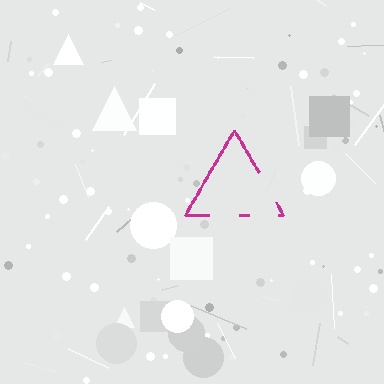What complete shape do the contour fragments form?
The contour fragments form a triangle.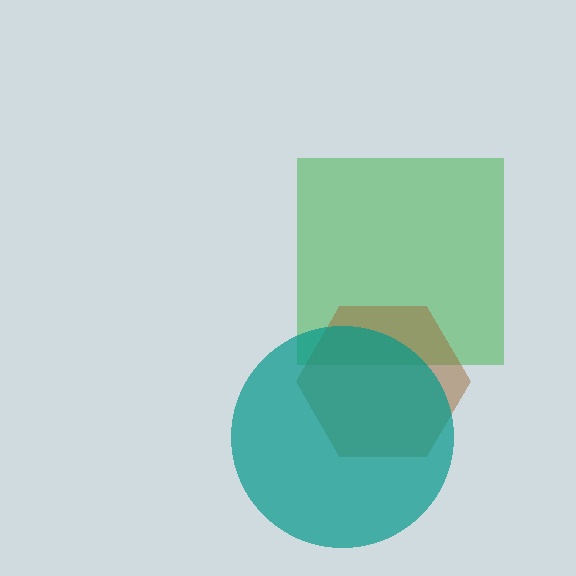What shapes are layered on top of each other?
The layered shapes are: a green square, a brown hexagon, a teal circle.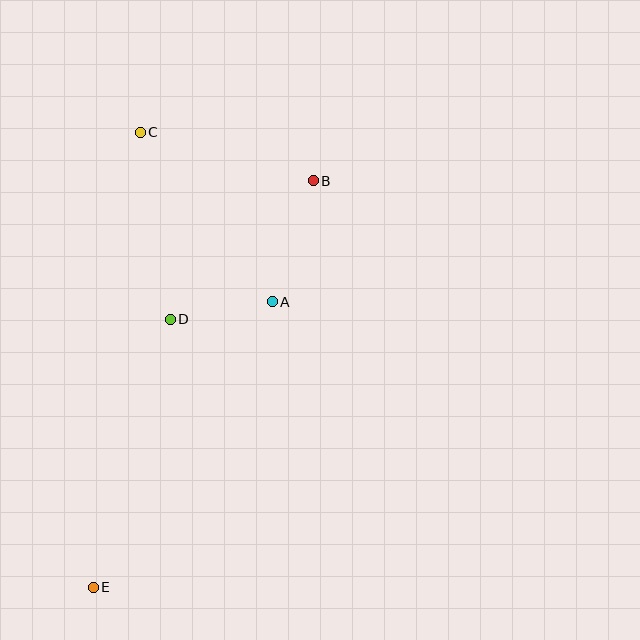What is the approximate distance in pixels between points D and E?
The distance between D and E is approximately 279 pixels.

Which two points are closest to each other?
Points A and D are closest to each other.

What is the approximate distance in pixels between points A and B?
The distance between A and B is approximately 127 pixels.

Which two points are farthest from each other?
Points B and E are farthest from each other.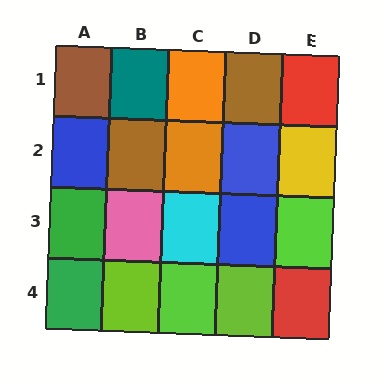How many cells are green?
2 cells are green.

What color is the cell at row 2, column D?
Blue.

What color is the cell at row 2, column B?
Brown.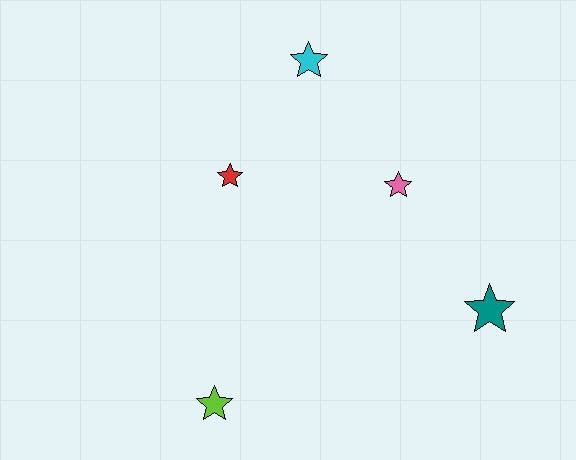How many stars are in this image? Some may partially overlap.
There are 5 stars.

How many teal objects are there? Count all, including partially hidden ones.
There is 1 teal object.